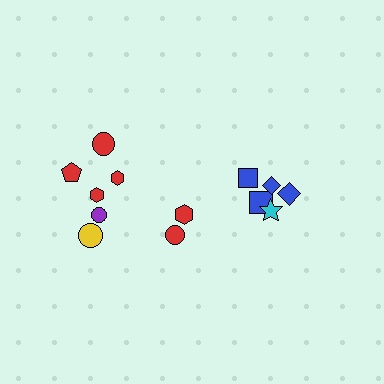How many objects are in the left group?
There are 8 objects.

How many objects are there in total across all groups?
There are 13 objects.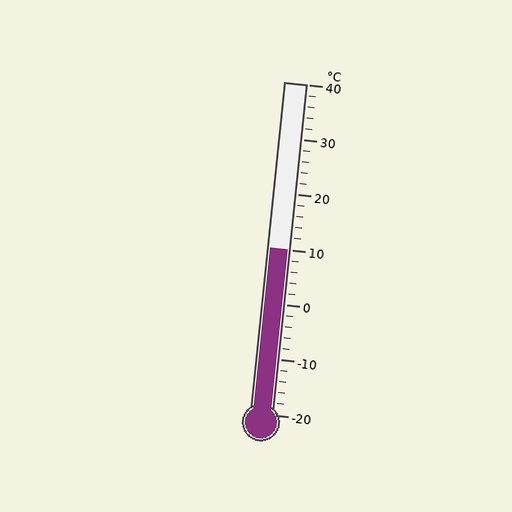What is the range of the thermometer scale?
The thermometer scale ranges from -20°C to 40°C.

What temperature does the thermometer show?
The thermometer shows approximately 10°C.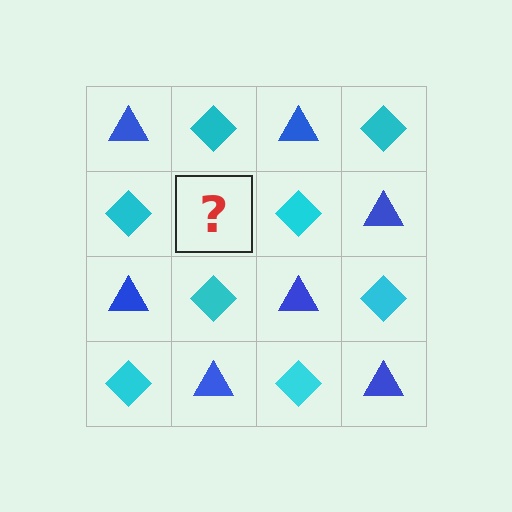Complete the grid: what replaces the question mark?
The question mark should be replaced with a blue triangle.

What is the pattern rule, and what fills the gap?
The rule is that it alternates blue triangle and cyan diamond in a checkerboard pattern. The gap should be filled with a blue triangle.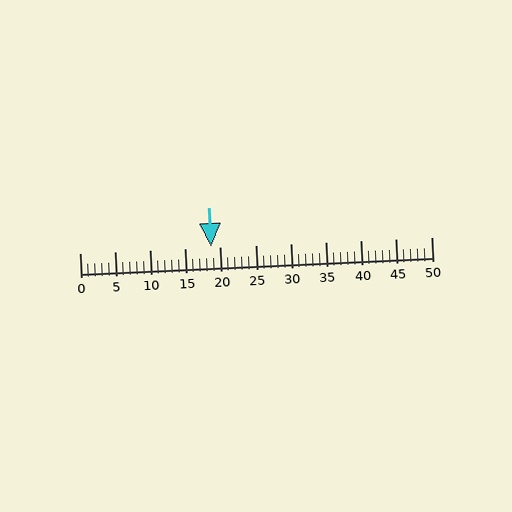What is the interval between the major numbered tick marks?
The major tick marks are spaced 5 units apart.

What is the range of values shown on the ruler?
The ruler shows values from 0 to 50.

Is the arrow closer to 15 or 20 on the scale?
The arrow is closer to 20.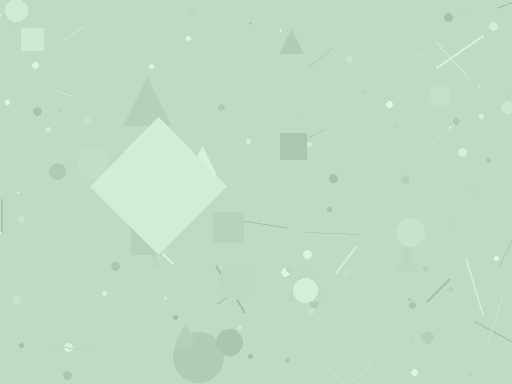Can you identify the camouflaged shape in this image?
The camouflaged shape is a diamond.